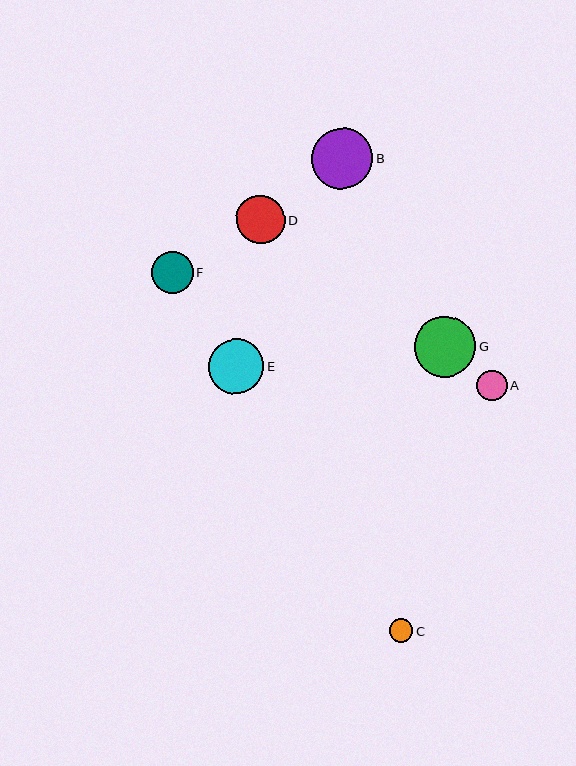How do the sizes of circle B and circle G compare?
Circle B and circle G are approximately the same size.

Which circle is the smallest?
Circle C is the smallest with a size of approximately 23 pixels.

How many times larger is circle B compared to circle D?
Circle B is approximately 1.3 times the size of circle D.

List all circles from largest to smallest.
From largest to smallest: B, G, E, D, F, A, C.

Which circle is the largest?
Circle B is the largest with a size of approximately 61 pixels.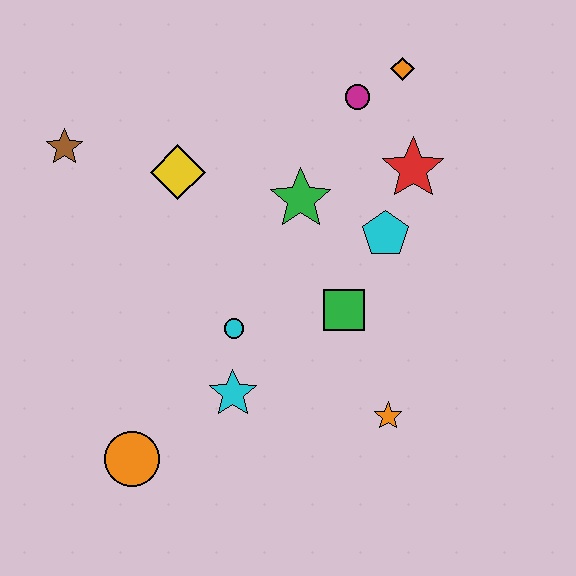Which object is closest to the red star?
The cyan pentagon is closest to the red star.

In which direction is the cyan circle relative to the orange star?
The cyan circle is to the left of the orange star.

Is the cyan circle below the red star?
Yes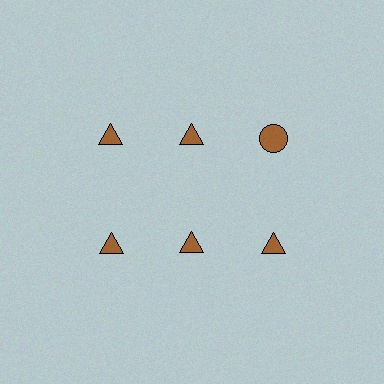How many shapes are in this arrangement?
There are 6 shapes arranged in a grid pattern.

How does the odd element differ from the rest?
It has a different shape: circle instead of triangle.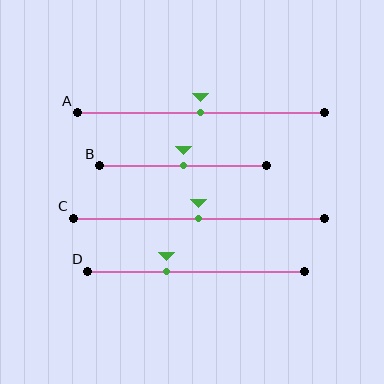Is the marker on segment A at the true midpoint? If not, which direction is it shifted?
Yes, the marker on segment A is at the true midpoint.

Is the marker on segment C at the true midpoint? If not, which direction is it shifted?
Yes, the marker on segment C is at the true midpoint.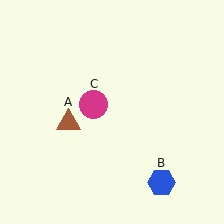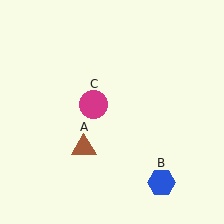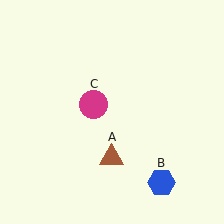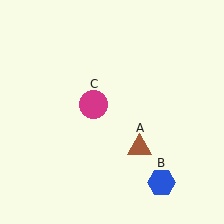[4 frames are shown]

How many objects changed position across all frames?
1 object changed position: brown triangle (object A).